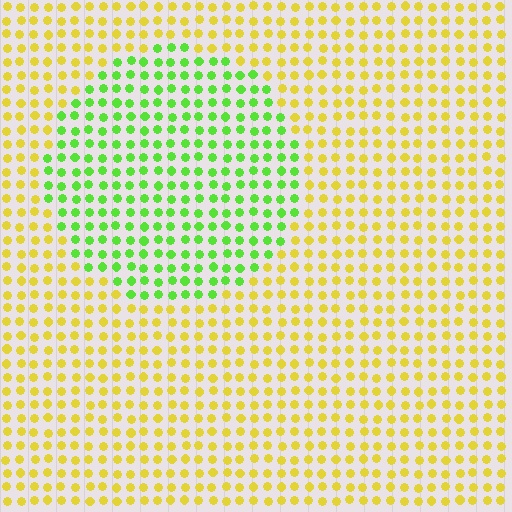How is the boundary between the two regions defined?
The boundary is defined purely by a slight shift in hue (about 54 degrees). Spacing, size, and orientation are identical on both sides.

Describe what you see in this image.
The image is filled with small yellow elements in a uniform arrangement. A circle-shaped region is visible where the elements are tinted to a slightly different hue, forming a subtle color boundary.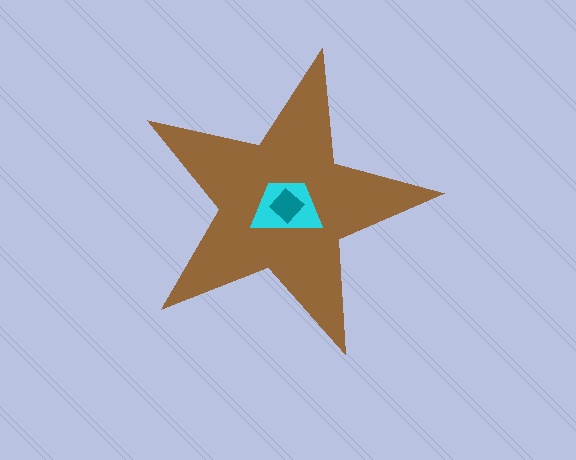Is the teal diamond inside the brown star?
Yes.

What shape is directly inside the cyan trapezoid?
The teal diamond.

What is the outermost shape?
The brown star.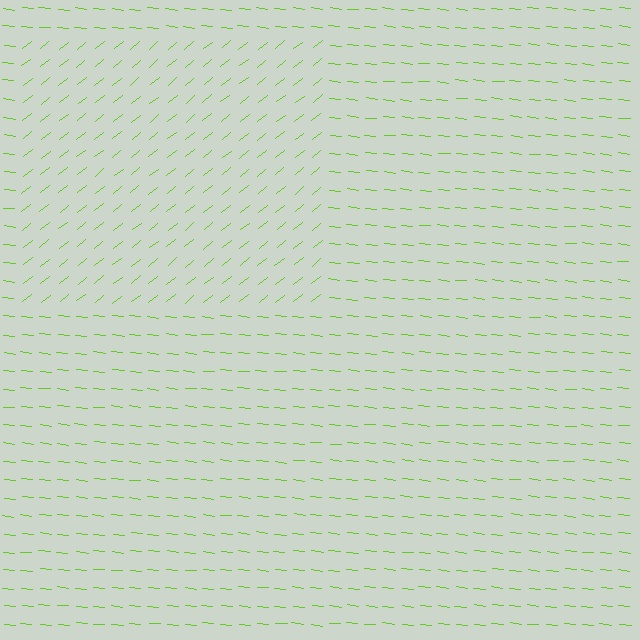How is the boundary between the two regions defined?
The boundary is defined purely by a change in line orientation (approximately 45 degrees difference). All lines are the same color and thickness.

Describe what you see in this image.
The image is filled with small lime line segments. A rectangle region in the image has lines oriented differently from the surrounding lines, creating a visible texture boundary.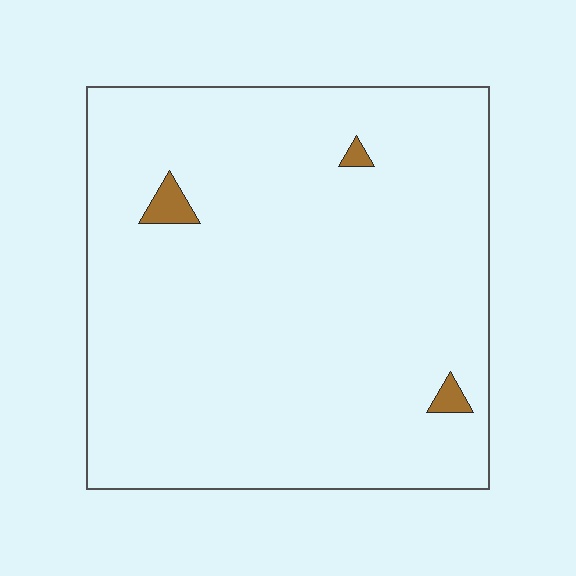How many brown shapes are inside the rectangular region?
3.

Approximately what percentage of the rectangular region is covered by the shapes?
Approximately 0%.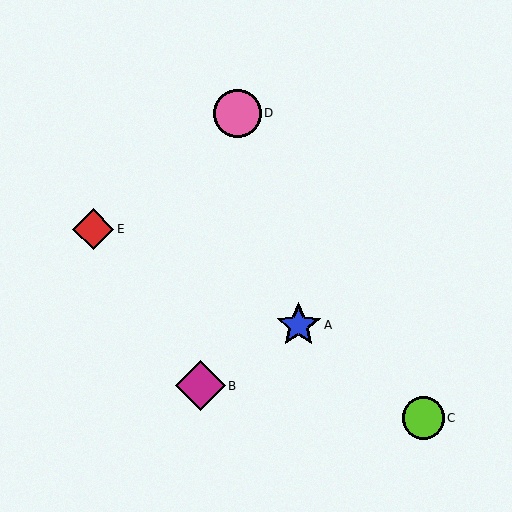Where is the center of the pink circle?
The center of the pink circle is at (237, 113).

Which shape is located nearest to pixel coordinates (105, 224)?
The red diamond (labeled E) at (93, 229) is nearest to that location.